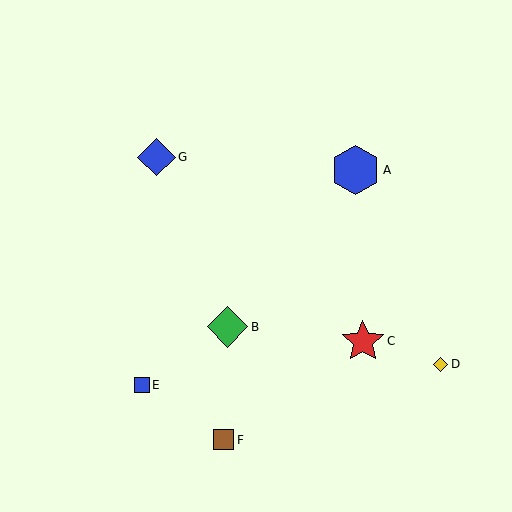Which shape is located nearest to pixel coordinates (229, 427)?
The brown square (labeled F) at (224, 440) is nearest to that location.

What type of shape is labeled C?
Shape C is a red star.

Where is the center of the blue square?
The center of the blue square is at (142, 385).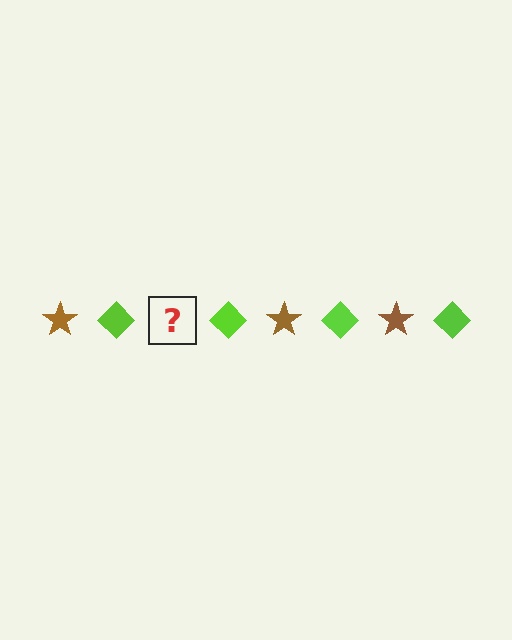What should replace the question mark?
The question mark should be replaced with a brown star.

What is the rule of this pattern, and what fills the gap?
The rule is that the pattern alternates between brown star and lime diamond. The gap should be filled with a brown star.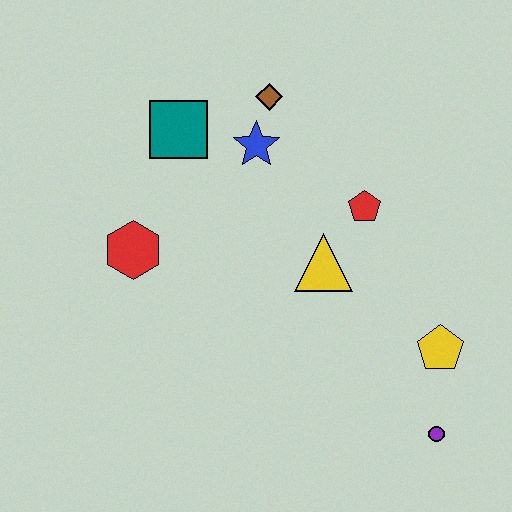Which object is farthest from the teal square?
The purple circle is farthest from the teal square.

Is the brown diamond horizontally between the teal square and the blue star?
No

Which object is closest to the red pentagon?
The yellow triangle is closest to the red pentagon.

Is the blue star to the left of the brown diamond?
Yes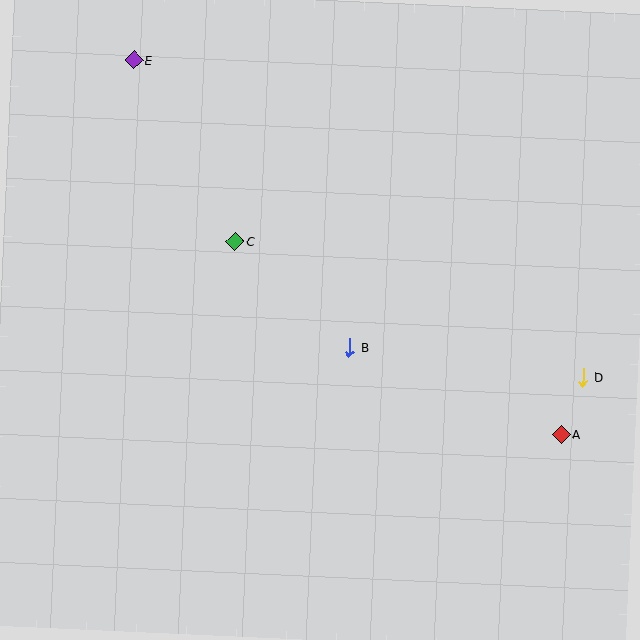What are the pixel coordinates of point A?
Point A is at (562, 434).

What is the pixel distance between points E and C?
The distance between E and C is 208 pixels.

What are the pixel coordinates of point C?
Point C is at (235, 242).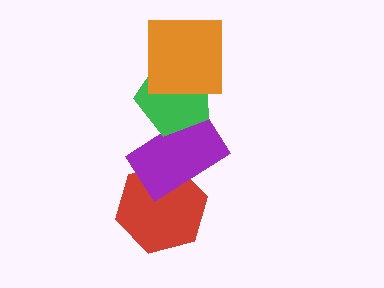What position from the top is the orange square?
The orange square is 1st from the top.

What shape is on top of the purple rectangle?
The green pentagon is on top of the purple rectangle.